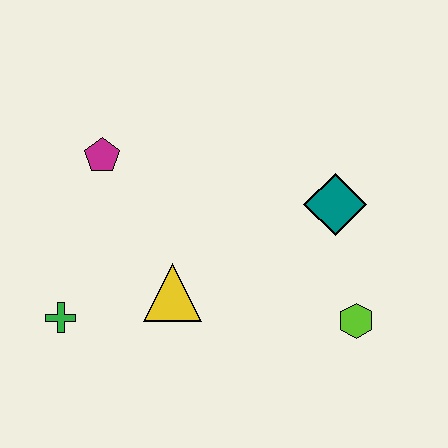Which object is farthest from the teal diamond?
The green cross is farthest from the teal diamond.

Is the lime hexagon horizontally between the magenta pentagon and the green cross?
No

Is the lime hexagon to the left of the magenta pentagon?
No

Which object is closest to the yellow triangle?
The green cross is closest to the yellow triangle.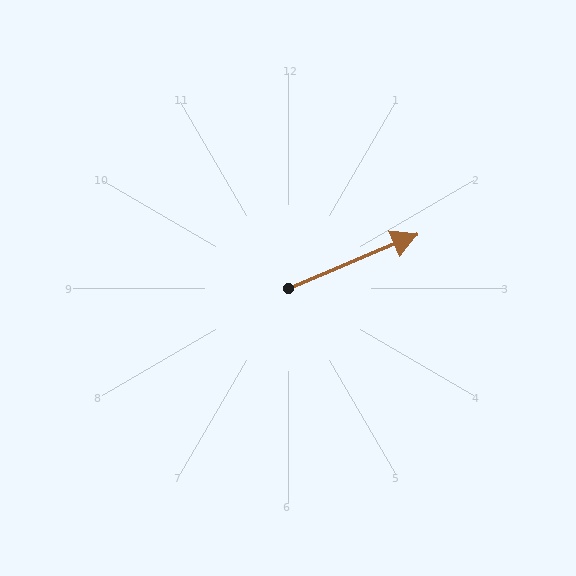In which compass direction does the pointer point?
Northeast.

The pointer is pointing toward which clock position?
Roughly 2 o'clock.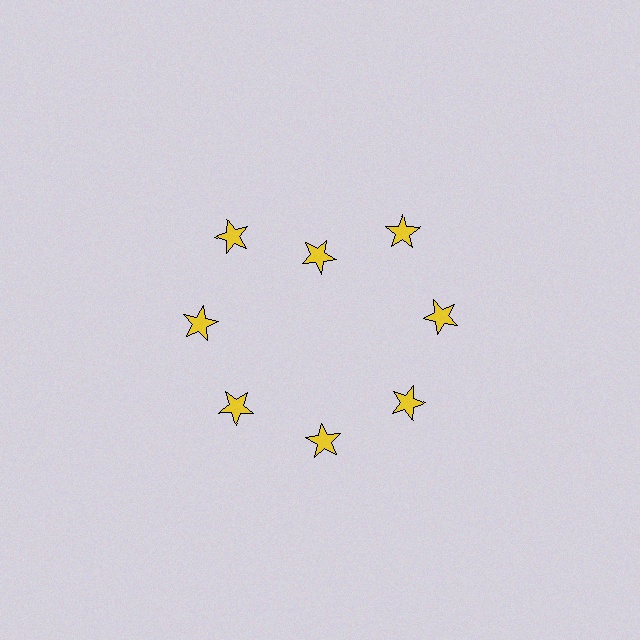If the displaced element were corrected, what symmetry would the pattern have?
It would have 8-fold rotational symmetry — the pattern would map onto itself every 45 degrees.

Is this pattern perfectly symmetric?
No. The 8 yellow stars are arranged in a ring, but one element near the 12 o'clock position is pulled inward toward the center, breaking the 8-fold rotational symmetry.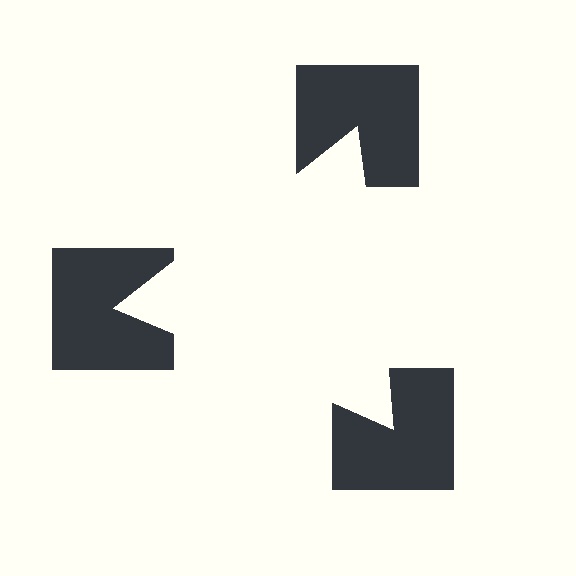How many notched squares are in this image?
There are 3 — one at each vertex of the illusory triangle.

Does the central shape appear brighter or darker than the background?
It typically appears slightly brighter than the background, even though no actual brightness change is drawn.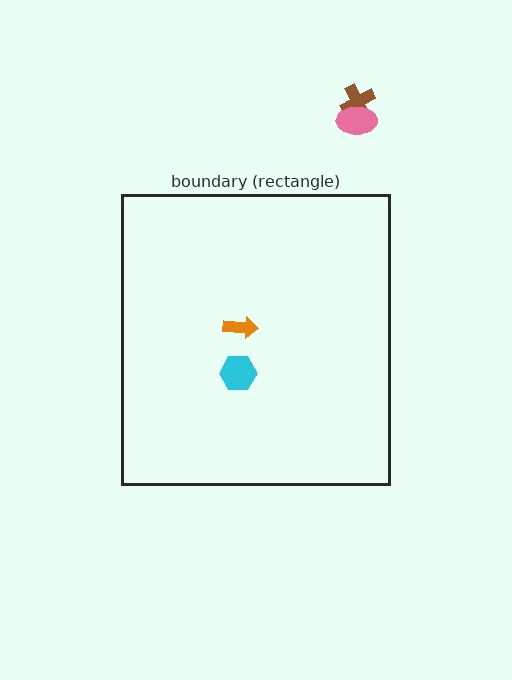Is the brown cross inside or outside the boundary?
Outside.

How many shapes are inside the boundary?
2 inside, 2 outside.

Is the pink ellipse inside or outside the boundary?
Outside.